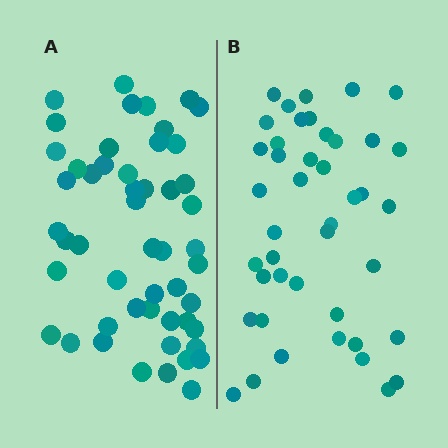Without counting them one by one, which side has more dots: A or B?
Region A (the left region) has more dots.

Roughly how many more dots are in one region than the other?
Region A has roughly 8 or so more dots than region B.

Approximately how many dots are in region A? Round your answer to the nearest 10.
About 50 dots. (The exact count is 51, which rounds to 50.)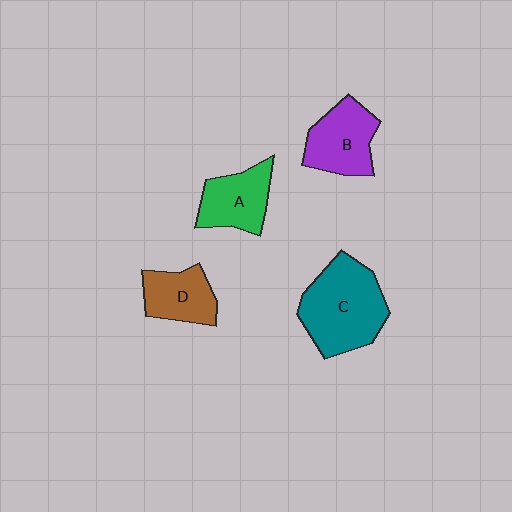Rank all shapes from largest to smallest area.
From largest to smallest: C (teal), B (purple), A (green), D (brown).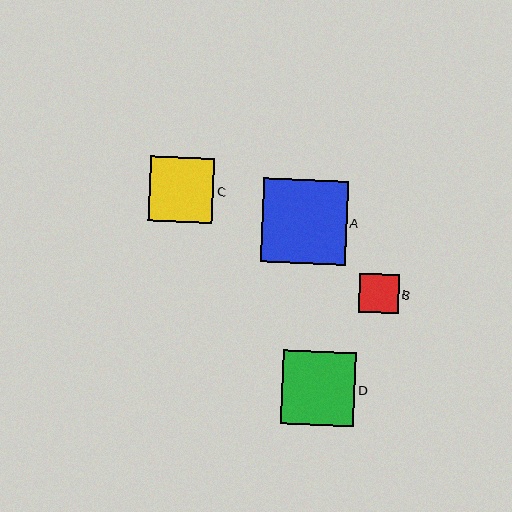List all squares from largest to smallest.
From largest to smallest: A, D, C, B.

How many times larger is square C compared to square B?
Square C is approximately 1.6 times the size of square B.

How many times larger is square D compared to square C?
Square D is approximately 1.1 times the size of square C.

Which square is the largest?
Square A is the largest with a size of approximately 84 pixels.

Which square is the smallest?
Square B is the smallest with a size of approximately 39 pixels.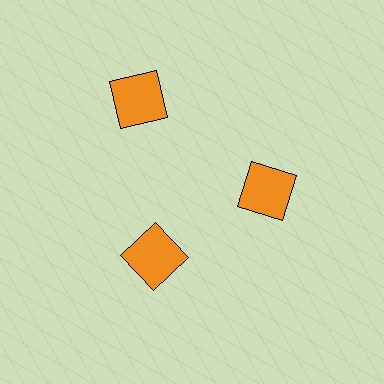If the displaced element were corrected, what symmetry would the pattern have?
It would have 3-fold rotational symmetry — the pattern would map onto itself every 120 degrees.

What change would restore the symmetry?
The symmetry would be restored by moving it inward, back onto the ring so that all 3 squares sit at equal angles and equal distance from the center.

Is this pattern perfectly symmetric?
No. The 3 orange squares are arranged in a ring, but one element near the 11 o'clock position is pushed outward from the center, breaking the 3-fold rotational symmetry.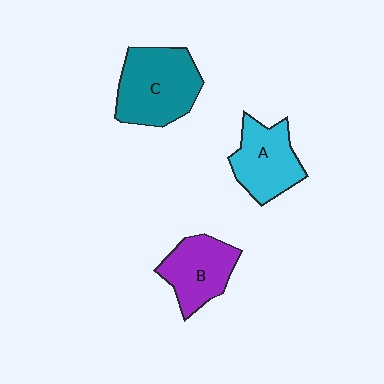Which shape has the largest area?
Shape C (teal).